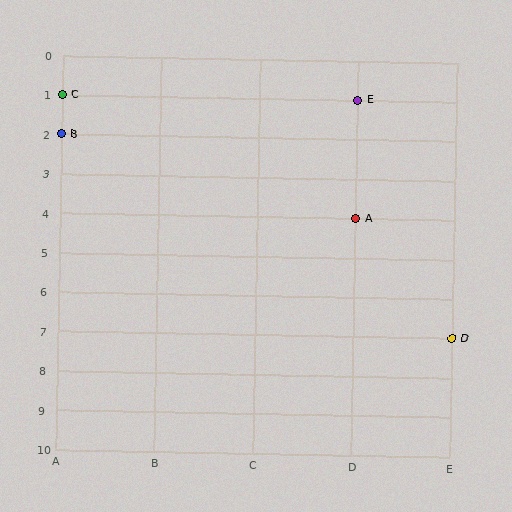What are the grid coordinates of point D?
Point D is at grid coordinates (E, 7).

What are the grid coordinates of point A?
Point A is at grid coordinates (D, 4).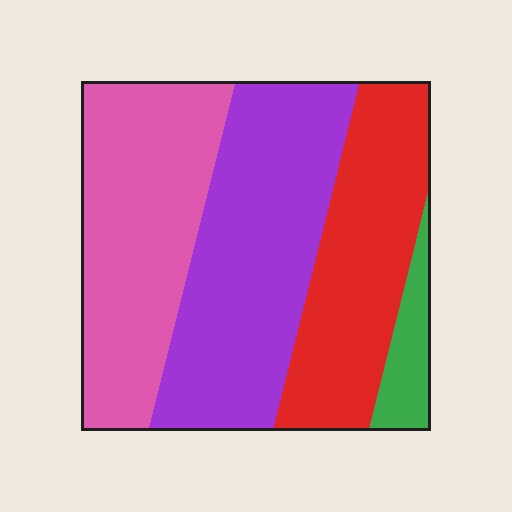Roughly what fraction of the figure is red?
Red covers about 25% of the figure.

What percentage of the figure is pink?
Pink covers 32% of the figure.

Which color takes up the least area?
Green, at roughly 5%.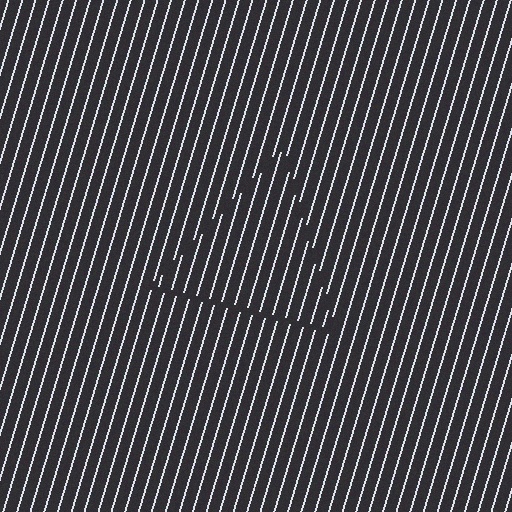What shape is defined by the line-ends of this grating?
An illusory triangle. The interior of the shape contains the same grating, shifted by half a period — the contour is defined by the phase discontinuity where line-ends from the inner and outer gratings abut.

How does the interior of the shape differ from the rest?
The interior of the shape contains the same grating, shifted by half a period — the contour is defined by the phase discontinuity where line-ends from the inner and outer gratings abut.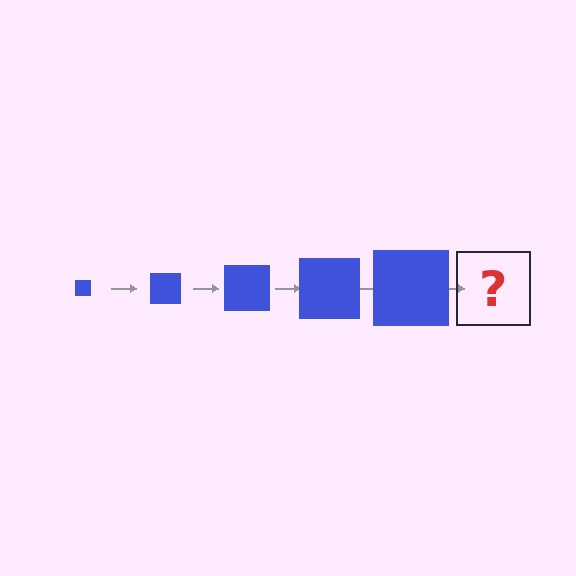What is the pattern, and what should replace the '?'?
The pattern is that the square gets progressively larger each step. The '?' should be a blue square, larger than the previous one.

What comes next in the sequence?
The next element should be a blue square, larger than the previous one.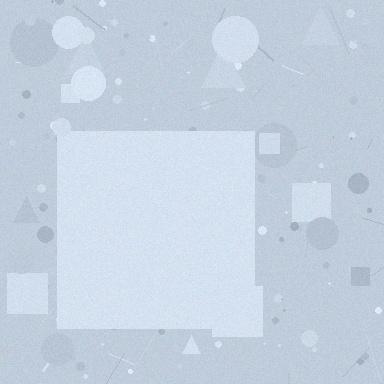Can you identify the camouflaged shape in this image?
The camouflaged shape is a square.